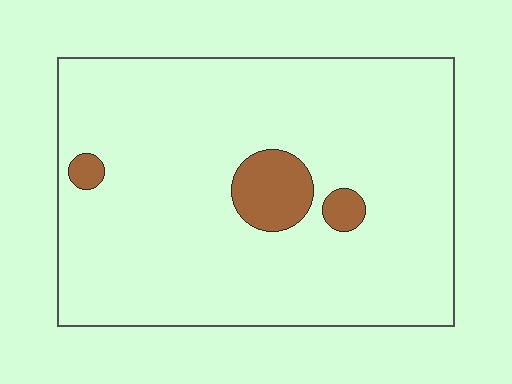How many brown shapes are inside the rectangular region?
3.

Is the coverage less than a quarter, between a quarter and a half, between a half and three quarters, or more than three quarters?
Less than a quarter.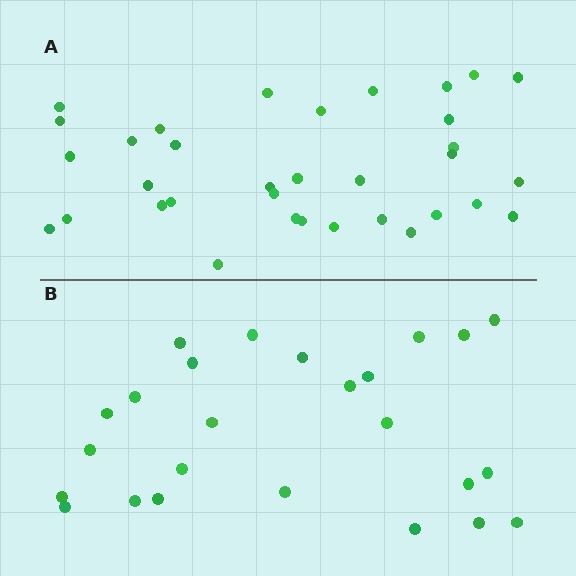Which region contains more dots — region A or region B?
Region A (the top region) has more dots.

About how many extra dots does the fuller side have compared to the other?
Region A has roughly 8 or so more dots than region B.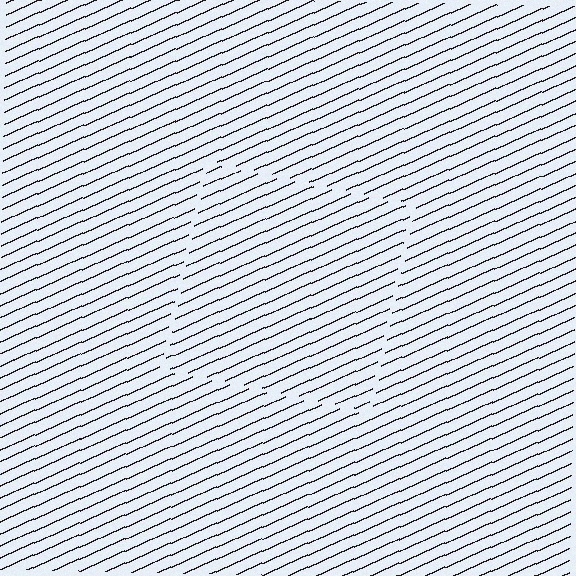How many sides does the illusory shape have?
4 sides — the line-ends trace a square.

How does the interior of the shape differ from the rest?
The interior of the shape contains the same grating, shifted by half a period — the contour is defined by the phase discontinuity where line-ends from the inner and outer gratings abut.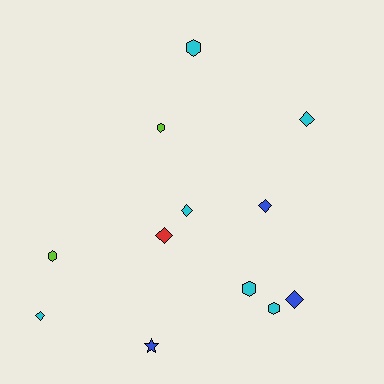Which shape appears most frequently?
Diamond, with 6 objects.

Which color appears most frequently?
Cyan, with 6 objects.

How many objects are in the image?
There are 12 objects.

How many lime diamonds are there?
There are no lime diamonds.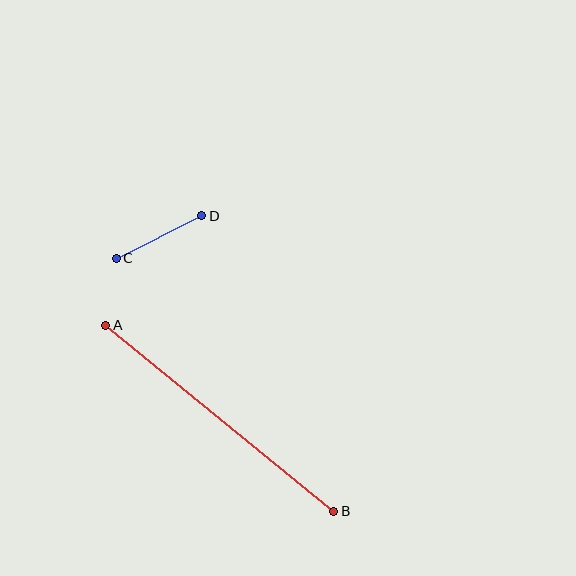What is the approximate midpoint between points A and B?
The midpoint is at approximately (220, 418) pixels.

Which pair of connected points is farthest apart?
Points A and B are farthest apart.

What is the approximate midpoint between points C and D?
The midpoint is at approximately (159, 237) pixels.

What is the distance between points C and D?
The distance is approximately 95 pixels.